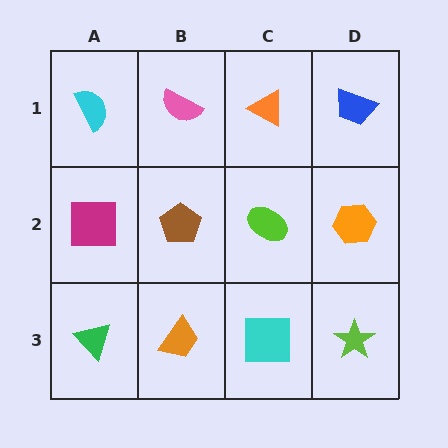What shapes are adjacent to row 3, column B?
A brown pentagon (row 2, column B), a green triangle (row 3, column A), a cyan square (row 3, column C).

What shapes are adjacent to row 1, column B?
A brown pentagon (row 2, column B), a cyan semicircle (row 1, column A), an orange triangle (row 1, column C).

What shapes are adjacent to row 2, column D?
A blue trapezoid (row 1, column D), a lime star (row 3, column D), a lime ellipse (row 2, column C).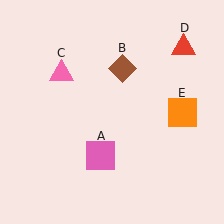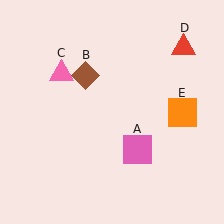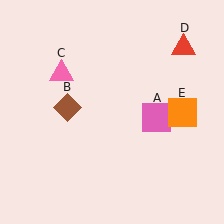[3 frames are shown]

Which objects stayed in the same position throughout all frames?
Pink triangle (object C) and red triangle (object D) and orange square (object E) remained stationary.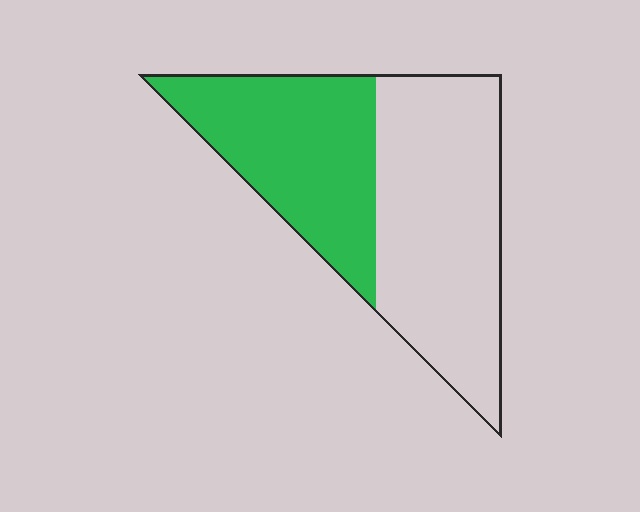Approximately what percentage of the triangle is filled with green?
Approximately 45%.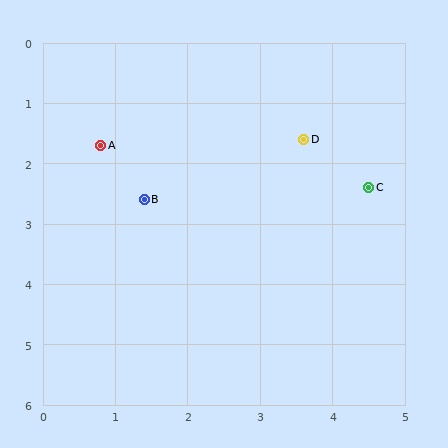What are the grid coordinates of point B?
Point B is at approximately (1.4, 2.6).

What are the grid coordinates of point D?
Point D is at approximately (3.6, 1.6).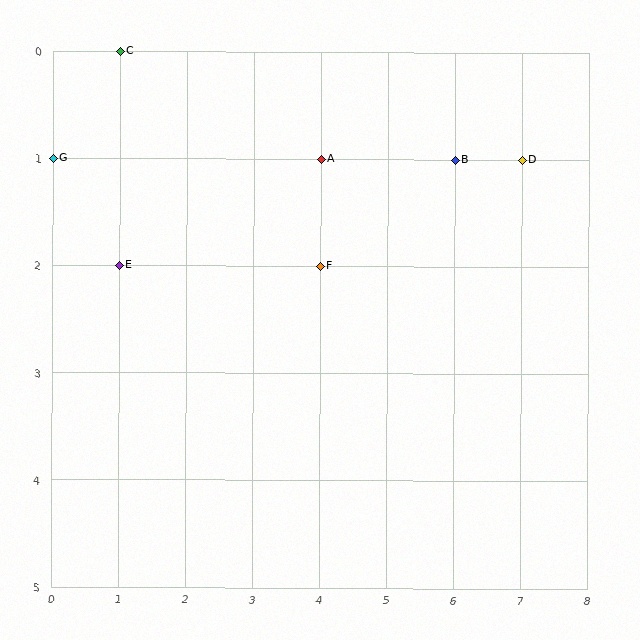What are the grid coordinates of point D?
Point D is at grid coordinates (7, 1).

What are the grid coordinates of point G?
Point G is at grid coordinates (0, 1).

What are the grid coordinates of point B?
Point B is at grid coordinates (6, 1).